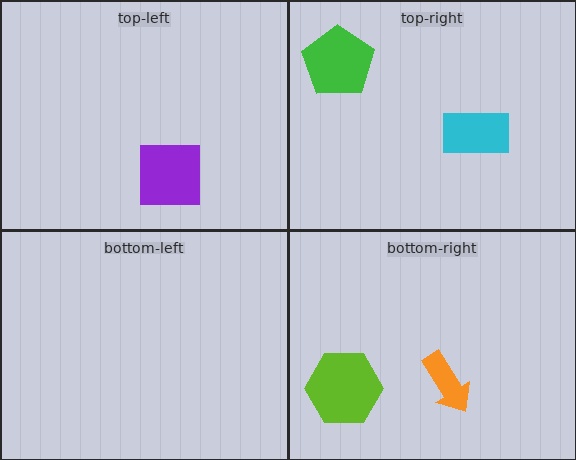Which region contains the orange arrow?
The bottom-right region.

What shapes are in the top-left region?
The purple square.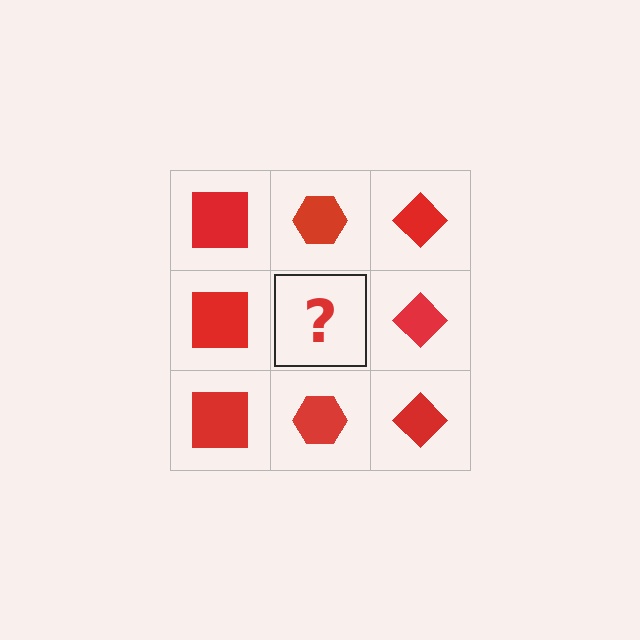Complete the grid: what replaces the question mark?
The question mark should be replaced with a red hexagon.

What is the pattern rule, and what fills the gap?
The rule is that each column has a consistent shape. The gap should be filled with a red hexagon.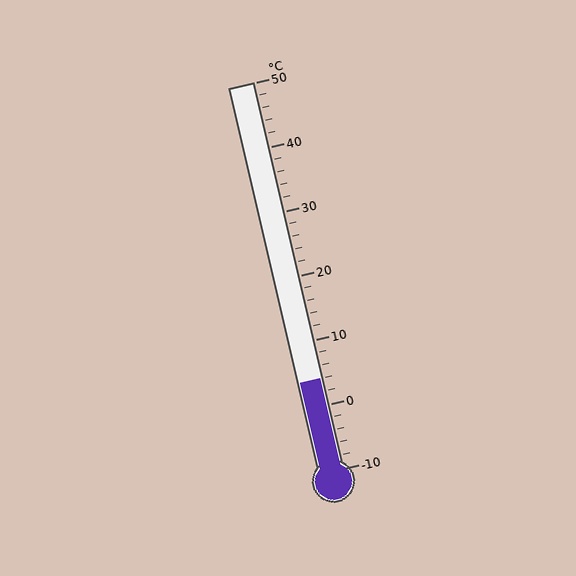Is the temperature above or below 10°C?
The temperature is below 10°C.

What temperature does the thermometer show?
The thermometer shows approximately 4°C.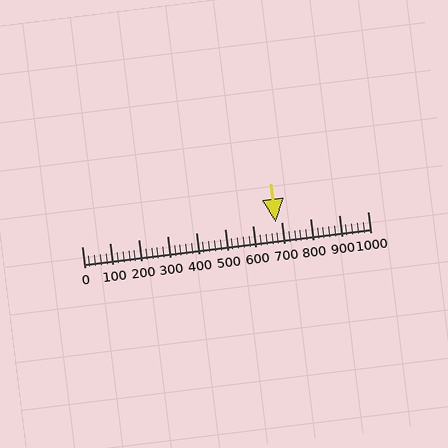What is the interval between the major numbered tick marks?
The major tick marks are spaced 100 units apart.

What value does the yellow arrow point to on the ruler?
The yellow arrow points to approximately 680.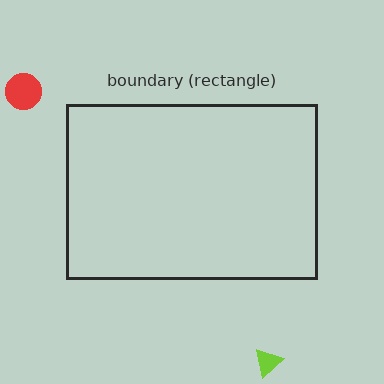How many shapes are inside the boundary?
0 inside, 2 outside.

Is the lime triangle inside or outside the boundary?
Outside.